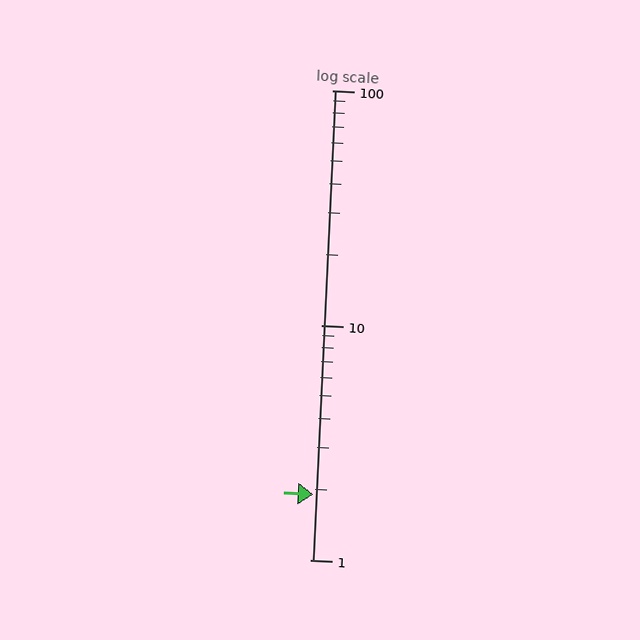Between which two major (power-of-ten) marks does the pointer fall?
The pointer is between 1 and 10.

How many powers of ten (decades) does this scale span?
The scale spans 2 decades, from 1 to 100.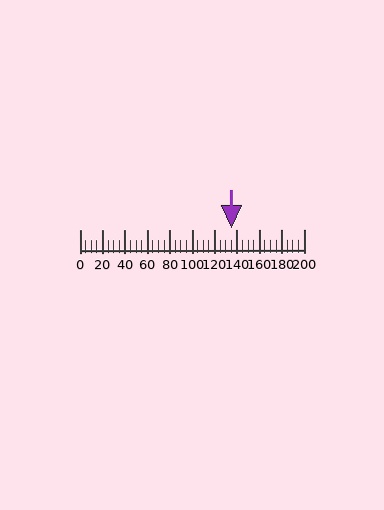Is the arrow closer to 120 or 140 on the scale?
The arrow is closer to 140.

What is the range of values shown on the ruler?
The ruler shows values from 0 to 200.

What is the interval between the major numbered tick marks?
The major tick marks are spaced 20 units apart.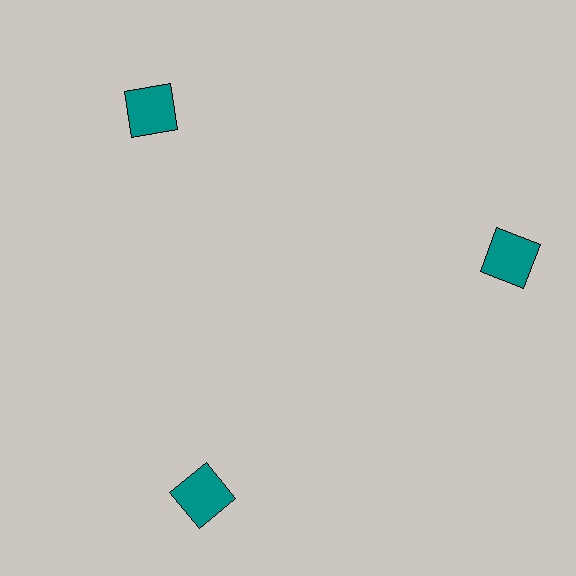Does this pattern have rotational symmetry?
Yes, this pattern has 3-fold rotational symmetry. It looks the same after rotating 120 degrees around the center.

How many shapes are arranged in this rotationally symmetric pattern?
There are 3 shapes, arranged in 3 groups of 1.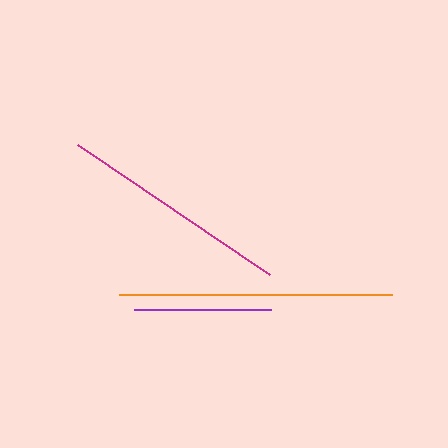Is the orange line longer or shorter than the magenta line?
The orange line is longer than the magenta line.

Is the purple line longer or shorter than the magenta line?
The magenta line is longer than the purple line.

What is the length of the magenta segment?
The magenta segment is approximately 232 pixels long.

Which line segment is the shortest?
The purple line is the shortest at approximately 137 pixels.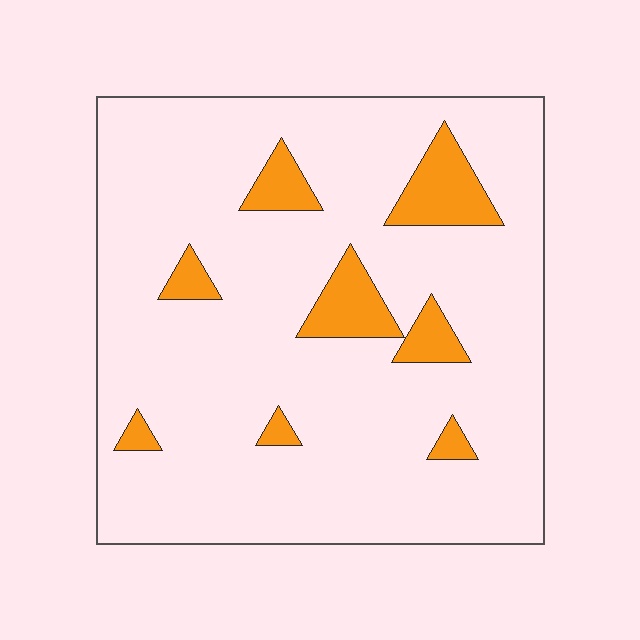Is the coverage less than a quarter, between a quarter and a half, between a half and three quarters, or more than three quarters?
Less than a quarter.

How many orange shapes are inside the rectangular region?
8.